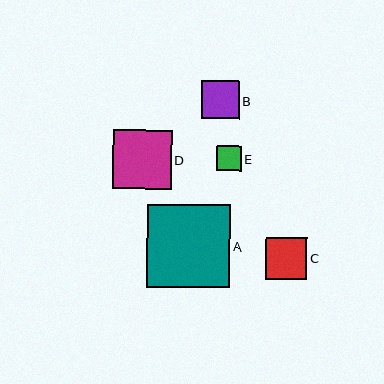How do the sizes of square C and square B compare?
Square C and square B are approximately the same size.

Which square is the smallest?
Square E is the smallest with a size of approximately 25 pixels.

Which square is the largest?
Square A is the largest with a size of approximately 83 pixels.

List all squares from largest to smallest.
From largest to smallest: A, D, C, B, E.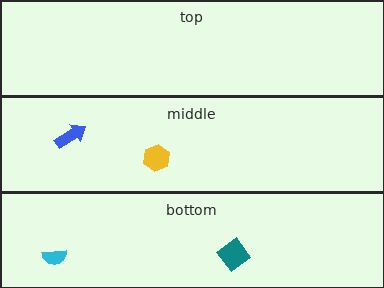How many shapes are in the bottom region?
2.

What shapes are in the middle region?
The blue arrow, the yellow hexagon.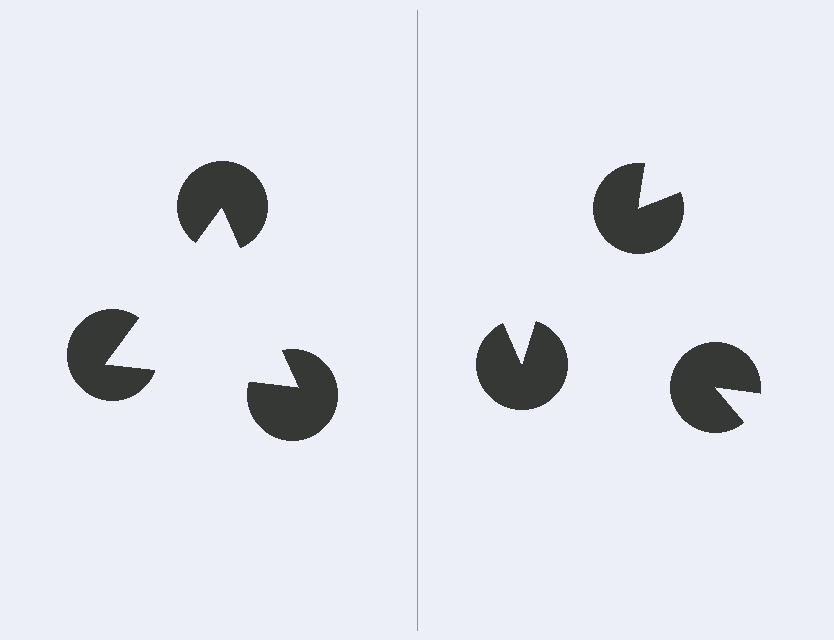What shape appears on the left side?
An illusory triangle.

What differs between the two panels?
The pac-man discs are positioned identically on both sides; only the wedge orientations differ. On the left they align to a triangle; on the right they are misaligned.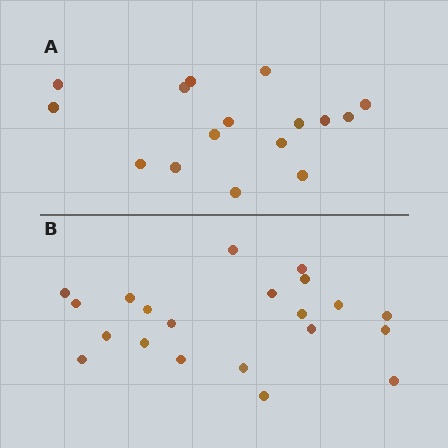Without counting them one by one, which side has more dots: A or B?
Region B (the bottom region) has more dots.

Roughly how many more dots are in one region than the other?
Region B has about 5 more dots than region A.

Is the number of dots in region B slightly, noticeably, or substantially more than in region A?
Region B has noticeably more, but not dramatically so. The ratio is roughly 1.3 to 1.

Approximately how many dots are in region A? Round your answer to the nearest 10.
About 20 dots. (The exact count is 16, which rounds to 20.)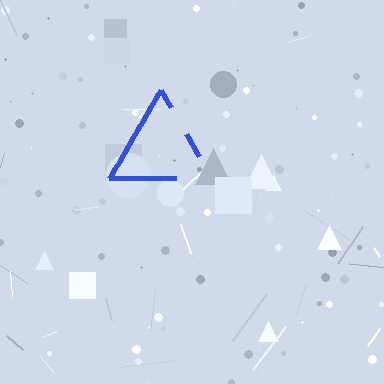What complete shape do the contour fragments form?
The contour fragments form a triangle.